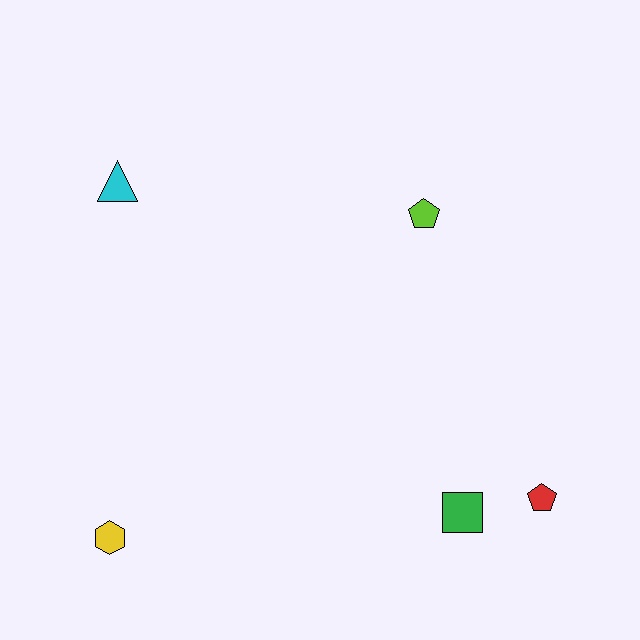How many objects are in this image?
There are 5 objects.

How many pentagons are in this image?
There are 2 pentagons.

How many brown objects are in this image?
There are no brown objects.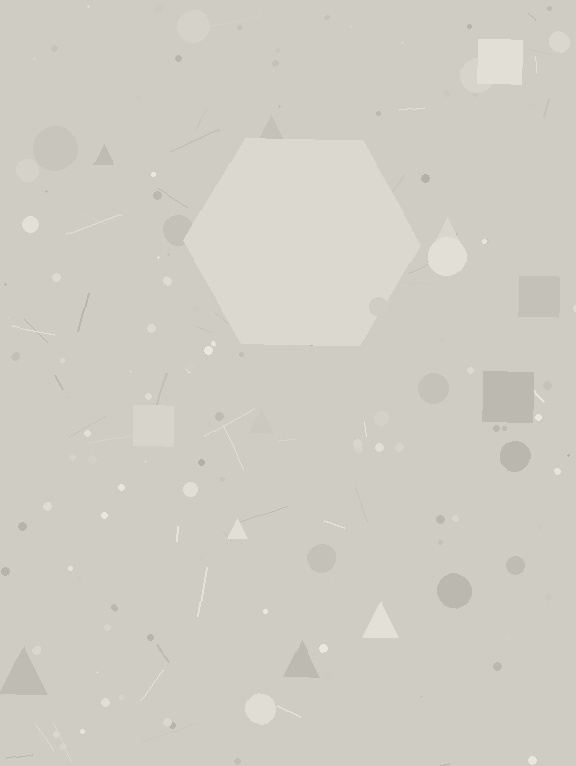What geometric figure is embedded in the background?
A hexagon is embedded in the background.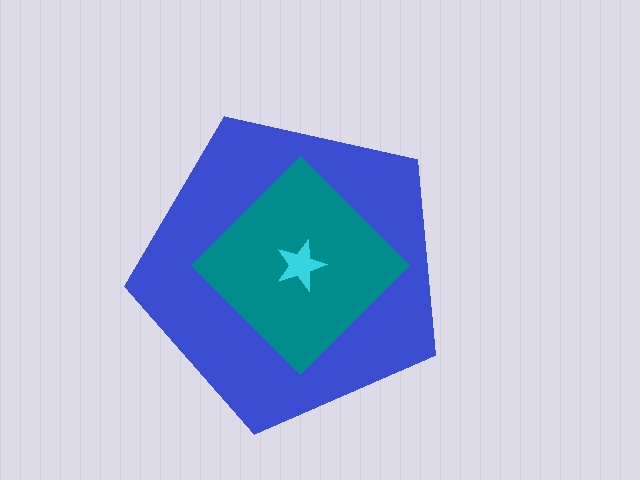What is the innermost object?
The cyan star.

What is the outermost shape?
The blue pentagon.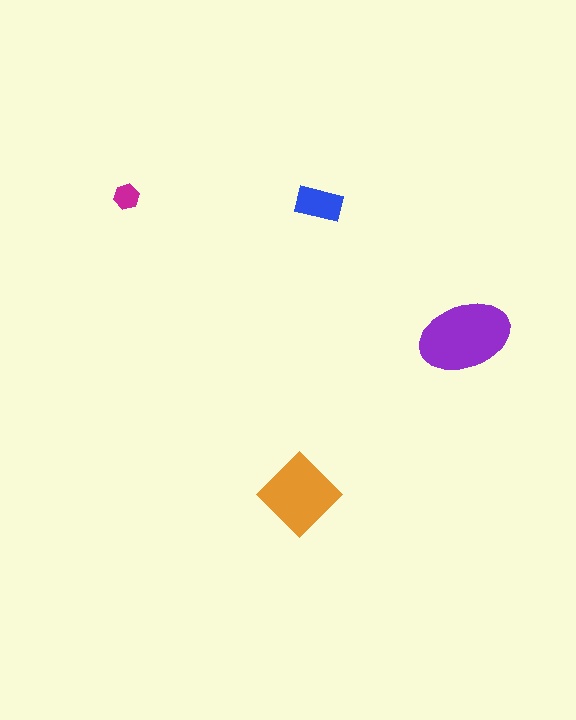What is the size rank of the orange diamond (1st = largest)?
2nd.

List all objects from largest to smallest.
The purple ellipse, the orange diamond, the blue rectangle, the magenta hexagon.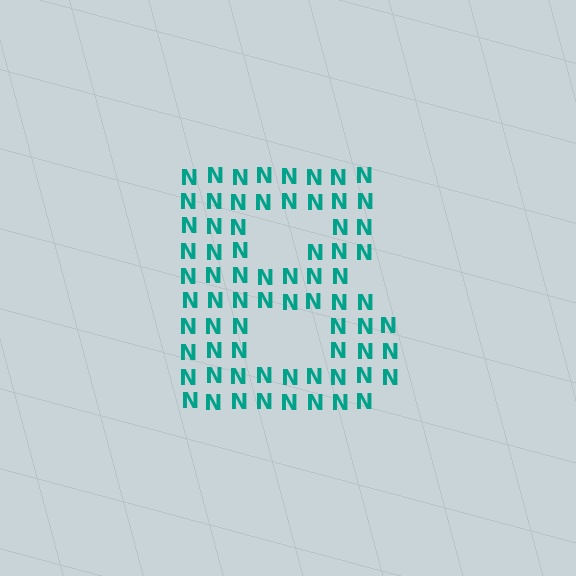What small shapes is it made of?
It is made of small letter N's.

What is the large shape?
The large shape is the letter B.